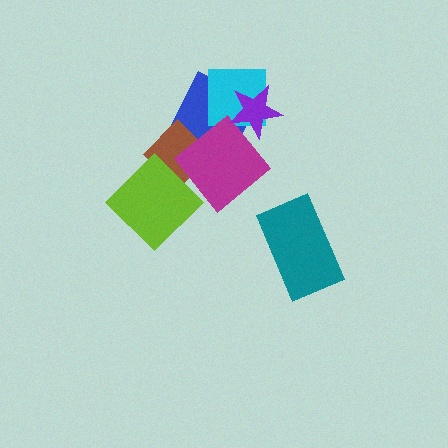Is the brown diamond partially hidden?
Yes, it is partially covered by another shape.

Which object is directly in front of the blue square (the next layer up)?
The cyan square is directly in front of the blue square.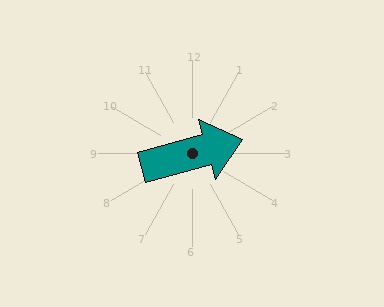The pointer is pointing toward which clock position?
Roughly 2 o'clock.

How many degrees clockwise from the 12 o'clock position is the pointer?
Approximately 74 degrees.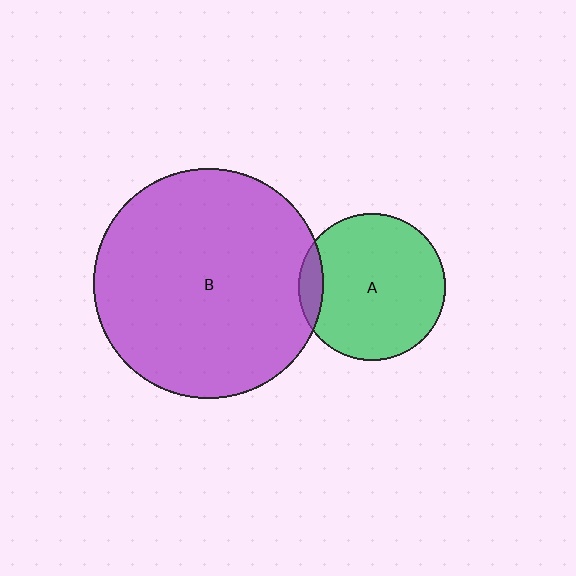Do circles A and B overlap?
Yes.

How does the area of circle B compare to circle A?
Approximately 2.5 times.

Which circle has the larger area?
Circle B (purple).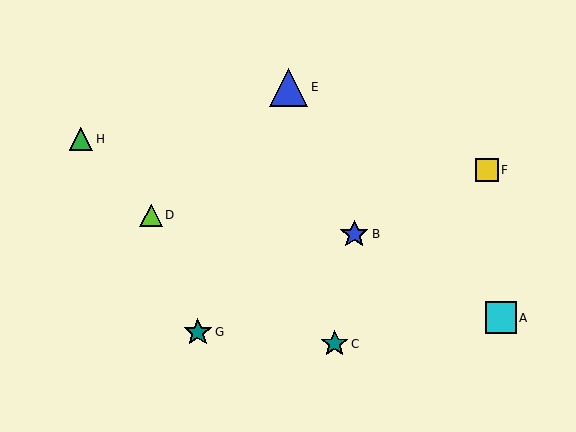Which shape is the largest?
The blue triangle (labeled E) is the largest.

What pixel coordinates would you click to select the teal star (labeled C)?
Click at (335, 344) to select the teal star C.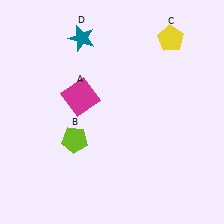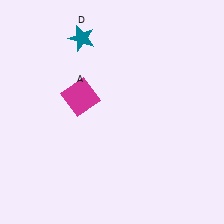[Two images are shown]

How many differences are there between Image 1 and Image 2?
There are 2 differences between the two images.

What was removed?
The yellow pentagon (C), the lime pentagon (B) were removed in Image 2.